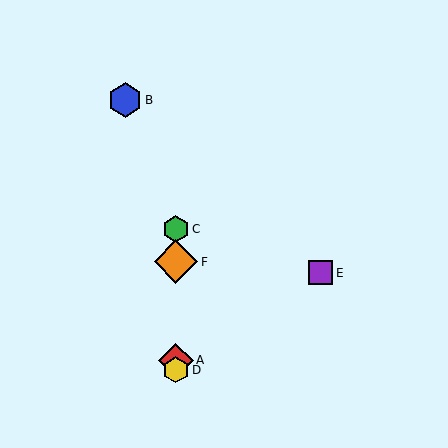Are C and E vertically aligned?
No, C is at x≈176 and E is at x≈321.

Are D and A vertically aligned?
Yes, both are at x≈176.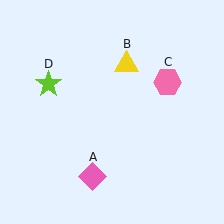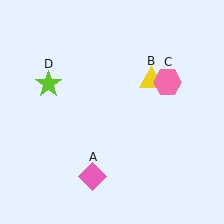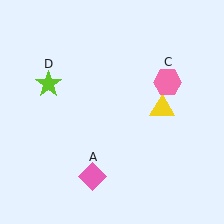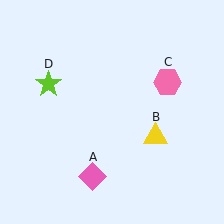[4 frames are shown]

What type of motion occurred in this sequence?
The yellow triangle (object B) rotated clockwise around the center of the scene.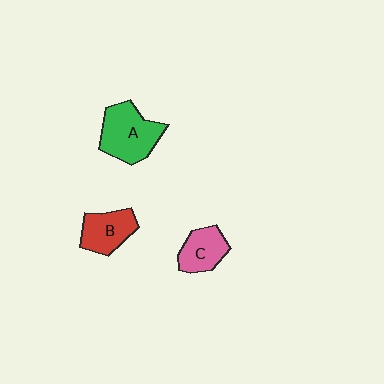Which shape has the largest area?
Shape A (green).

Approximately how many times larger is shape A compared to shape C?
Approximately 1.6 times.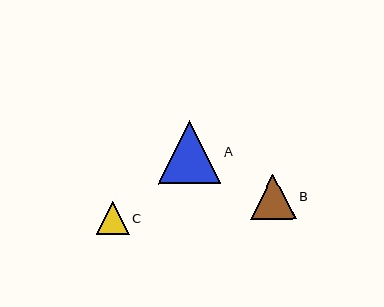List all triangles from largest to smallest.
From largest to smallest: A, B, C.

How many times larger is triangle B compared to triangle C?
Triangle B is approximately 1.4 times the size of triangle C.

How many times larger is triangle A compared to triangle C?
Triangle A is approximately 1.9 times the size of triangle C.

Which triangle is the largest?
Triangle A is the largest with a size of approximately 62 pixels.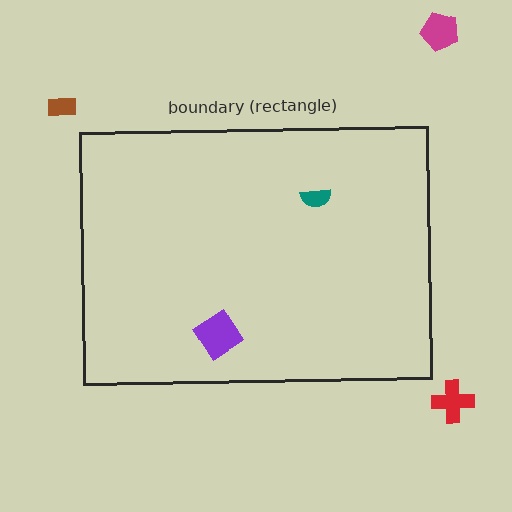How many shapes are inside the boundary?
2 inside, 3 outside.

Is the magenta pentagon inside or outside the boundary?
Outside.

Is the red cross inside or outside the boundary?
Outside.